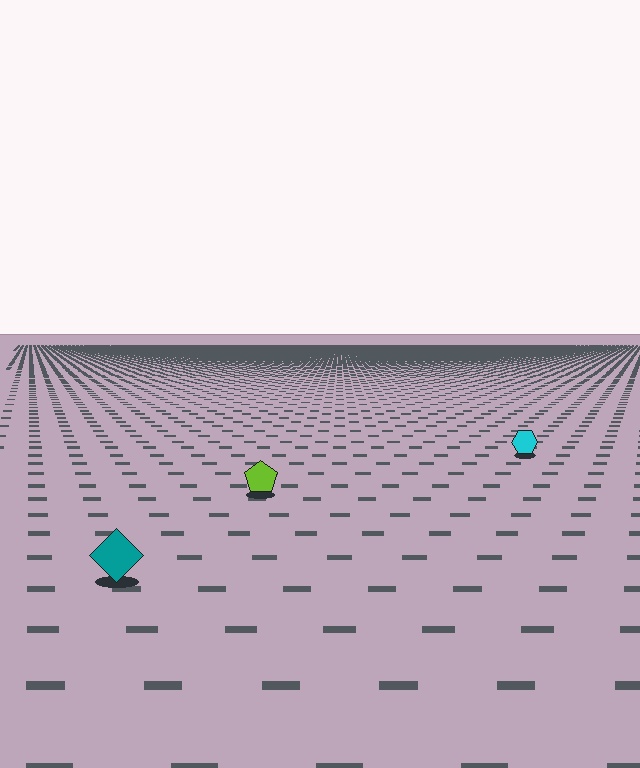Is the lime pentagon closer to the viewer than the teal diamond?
No. The teal diamond is closer — you can tell from the texture gradient: the ground texture is coarser near it.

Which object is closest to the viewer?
The teal diamond is closest. The texture marks near it are larger and more spread out.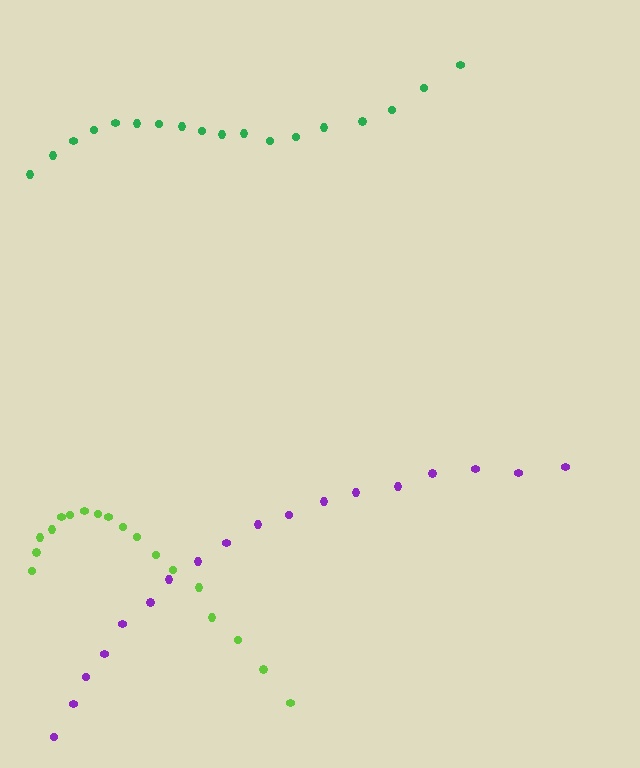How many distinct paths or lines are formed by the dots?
There are 3 distinct paths.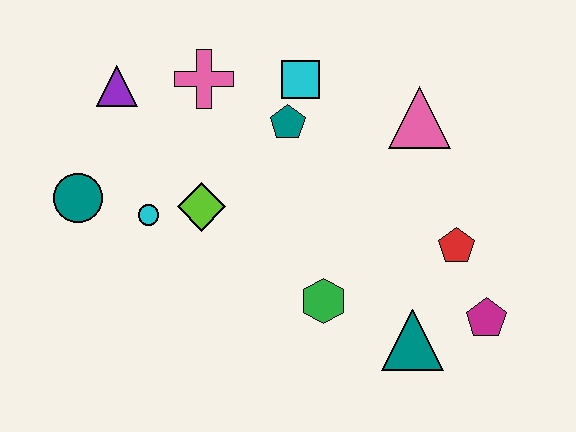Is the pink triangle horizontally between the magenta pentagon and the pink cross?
Yes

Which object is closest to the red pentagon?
The magenta pentagon is closest to the red pentagon.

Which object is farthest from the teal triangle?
The purple triangle is farthest from the teal triangle.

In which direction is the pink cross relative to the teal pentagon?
The pink cross is to the left of the teal pentagon.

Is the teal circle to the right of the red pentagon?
No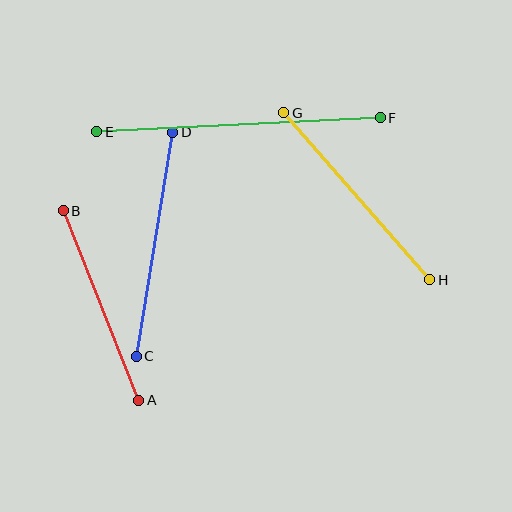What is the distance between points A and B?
The distance is approximately 204 pixels.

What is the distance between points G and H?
The distance is approximately 222 pixels.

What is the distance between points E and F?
The distance is approximately 284 pixels.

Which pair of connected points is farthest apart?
Points E and F are farthest apart.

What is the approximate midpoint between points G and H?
The midpoint is at approximately (357, 196) pixels.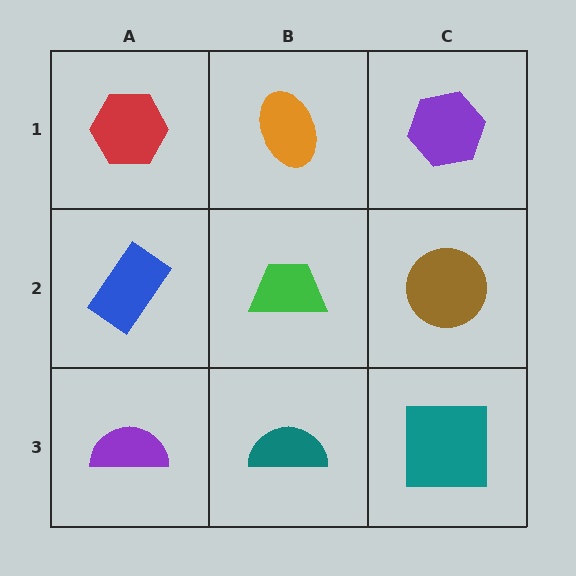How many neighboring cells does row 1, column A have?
2.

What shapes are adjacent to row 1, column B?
A green trapezoid (row 2, column B), a red hexagon (row 1, column A), a purple hexagon (row 1, column C).